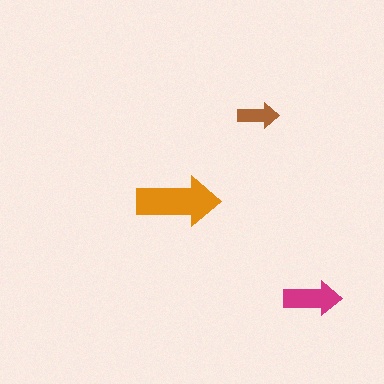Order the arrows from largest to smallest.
the orange one, the magenta one, the brown one.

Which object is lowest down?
The magenta arrow is bottommost.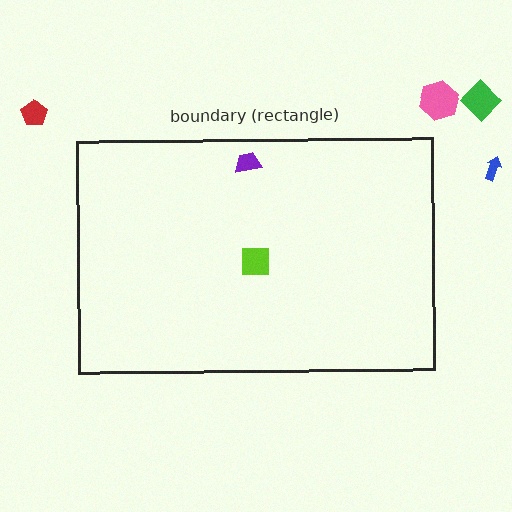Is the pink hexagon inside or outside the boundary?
Outside.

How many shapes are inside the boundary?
2 inside, 4 outside.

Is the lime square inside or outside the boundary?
Inside.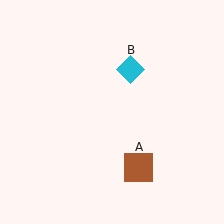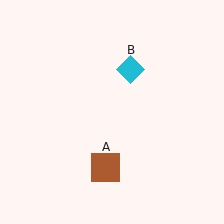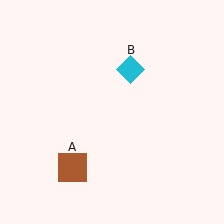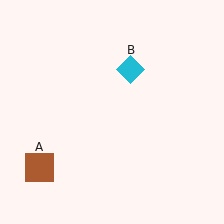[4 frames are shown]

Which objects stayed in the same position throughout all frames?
Cyan diamond (object B) remained stationary.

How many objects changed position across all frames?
1 object changed position: brown square (object A).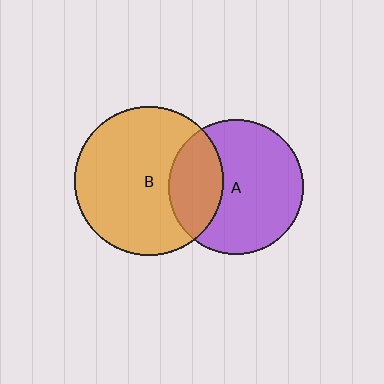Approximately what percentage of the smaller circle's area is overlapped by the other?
Approximately 30%.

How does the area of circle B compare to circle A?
Approximately 1.2 times.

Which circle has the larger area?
Circle B (orange).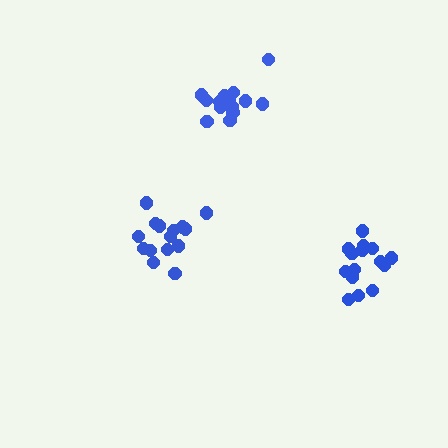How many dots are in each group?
Group 1: 16 dots, Group 2: 15 dots, Group 3: 15 dots (46 total).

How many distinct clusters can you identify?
There are 3 distinct clusters.